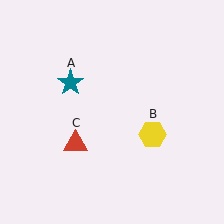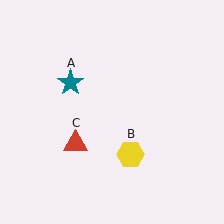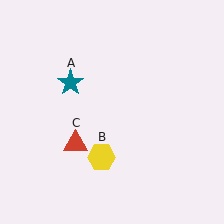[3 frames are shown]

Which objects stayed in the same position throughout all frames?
Teal star (object A) and red triangle (object C) remained stationary.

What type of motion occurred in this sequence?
The yellow hexagon (object B) rotated clockwise around the center of the scene.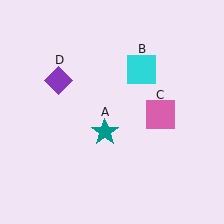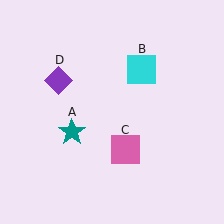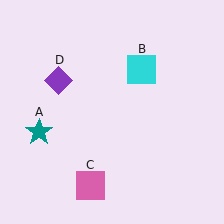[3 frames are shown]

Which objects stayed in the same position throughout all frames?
Cyan square (object B) and purple diamond (object D) remained stationary.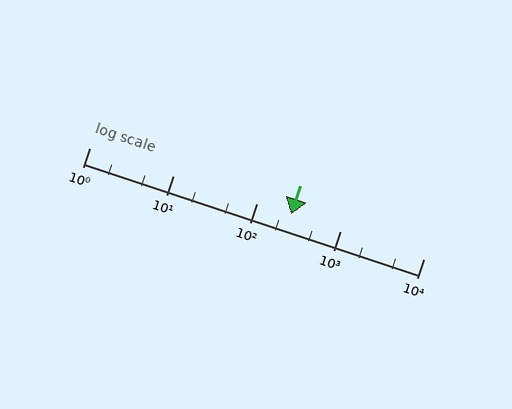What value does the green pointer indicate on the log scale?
The pointer indicates approximately 260.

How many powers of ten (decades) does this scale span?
The scale spans 4 decades, from 1 to 10000.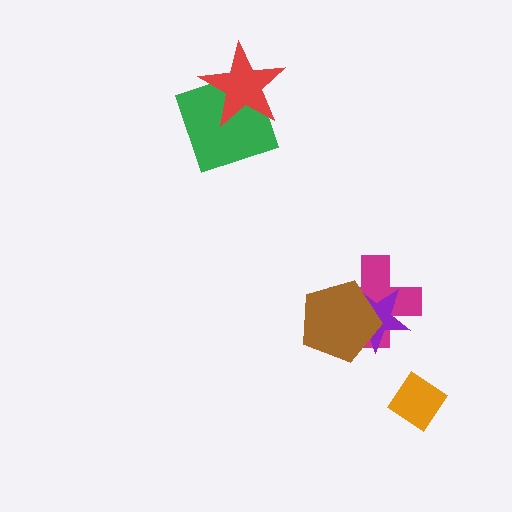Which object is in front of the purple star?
The brown pentagon is in front of the purple star.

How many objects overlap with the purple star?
2 objects overlap with the purple star.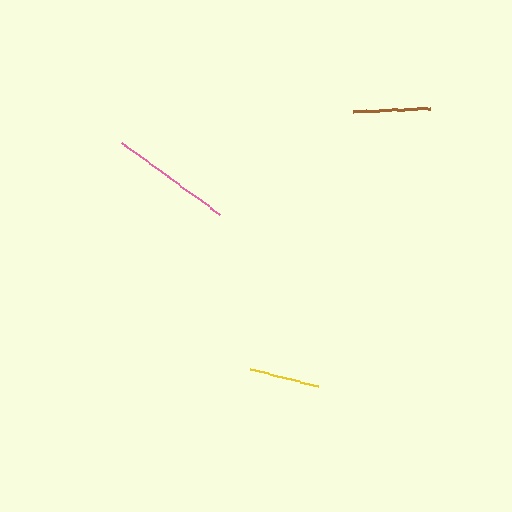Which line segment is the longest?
The pink line is the longest at approximately 122 pixels.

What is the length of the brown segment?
The brown segment is approximately 78 pixels long.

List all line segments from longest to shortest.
From longest to shortest: pink, brown, yellow.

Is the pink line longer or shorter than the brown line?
The pink line is longer than the brown line.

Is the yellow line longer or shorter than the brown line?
The brown line is longer than the yellow line.